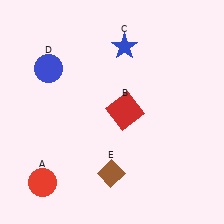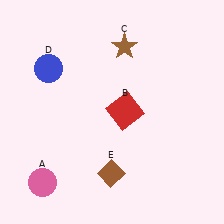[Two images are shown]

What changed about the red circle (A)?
In Image 1, A is red. In Image 2, it changed to pink.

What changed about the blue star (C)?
In Image 1, C is blue. In Image 2, it changed to brown.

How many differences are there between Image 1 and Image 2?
There are 2 differences between the two images.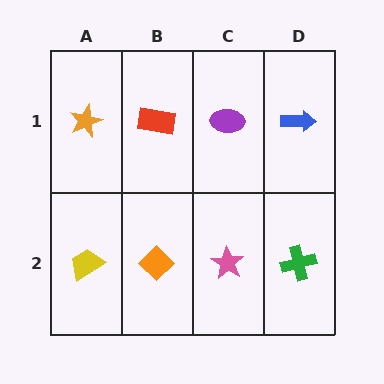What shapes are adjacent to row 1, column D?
A green cross (row 2, column D), a purple ellipse (row 1, column C).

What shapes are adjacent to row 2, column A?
An orange star (row 1, column A), an orange diamond (row 2, column B).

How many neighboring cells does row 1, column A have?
2.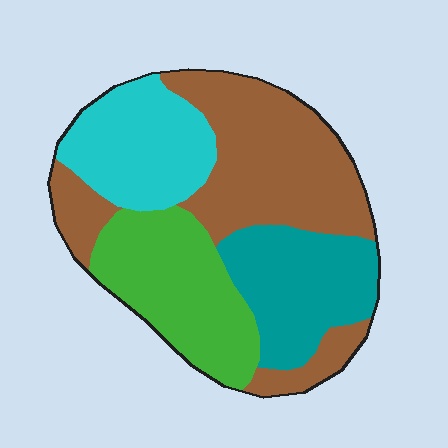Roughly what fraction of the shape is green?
Green covers roughly 25% of the shape.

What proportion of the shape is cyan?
Cyan covers about 20% of the shape.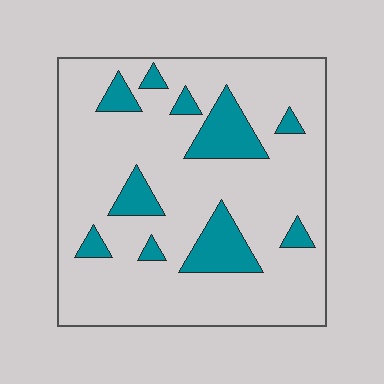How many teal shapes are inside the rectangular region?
10.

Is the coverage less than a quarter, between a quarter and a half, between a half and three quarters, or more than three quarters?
Less than a quarter.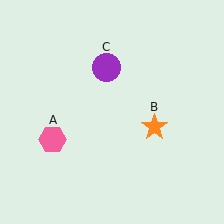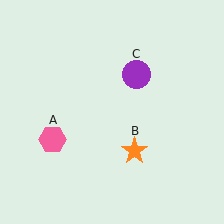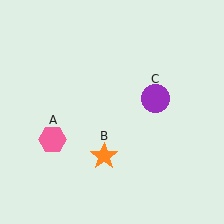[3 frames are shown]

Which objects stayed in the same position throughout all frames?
Pink hexagon (object A) remained stationary.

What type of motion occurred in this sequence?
The orange star (object B), purple circle (object C) rotated clockwise around the center of the scene.